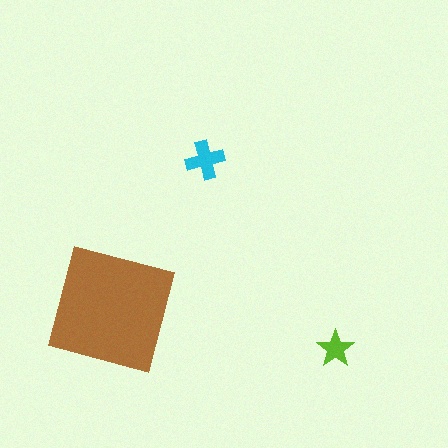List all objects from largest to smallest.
The brown square, the cyan cross, the lime star.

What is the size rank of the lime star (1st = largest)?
3rd.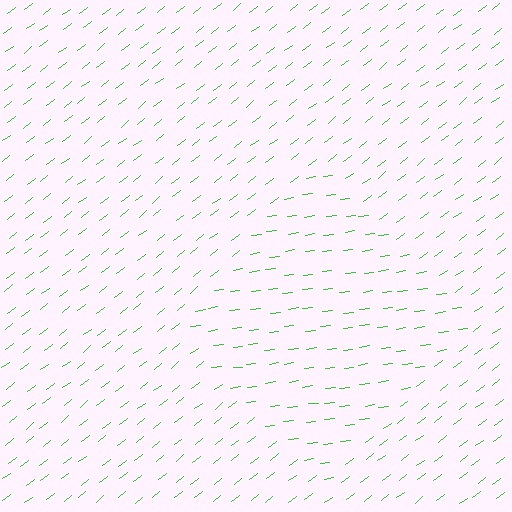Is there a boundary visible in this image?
Yes, there is a texture boundary formed by a change in line orientation.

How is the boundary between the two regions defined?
The boundary is defined purely by a change in line orientation (approximately 31 degrees difference). All lines are the same color and thickness.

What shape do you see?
I see a diamond.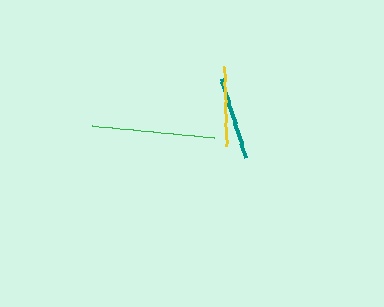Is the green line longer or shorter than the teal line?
The green line is longer than the teal line.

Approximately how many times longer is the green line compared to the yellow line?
The green line is approximately 1.5 times the length of the yellow line.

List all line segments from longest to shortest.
From longest to shortest: green, teal, yellow.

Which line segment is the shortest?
The yellow line is the shortest at approximately 80 pixels.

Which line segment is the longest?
The green line is the longest at approximately 122 pixels.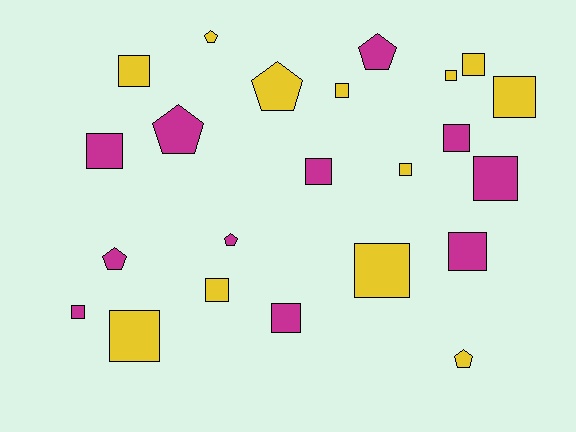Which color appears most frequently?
Yellow, with 12 objects.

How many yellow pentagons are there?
There are 3 yellow pentagons.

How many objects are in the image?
There are 23 objects.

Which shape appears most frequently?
Square, with 16 objects.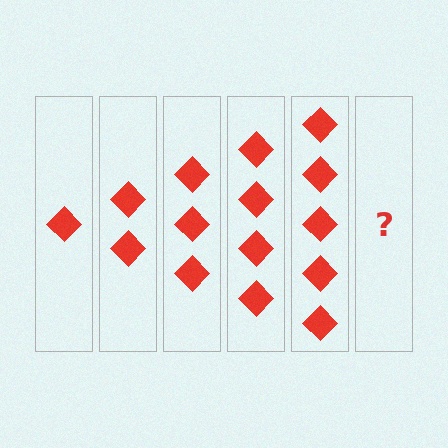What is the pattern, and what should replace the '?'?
The pattern is that each step adds one more diamond. The '?' should be 6 diamonds.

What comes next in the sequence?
The next element should be 6 diamonds.